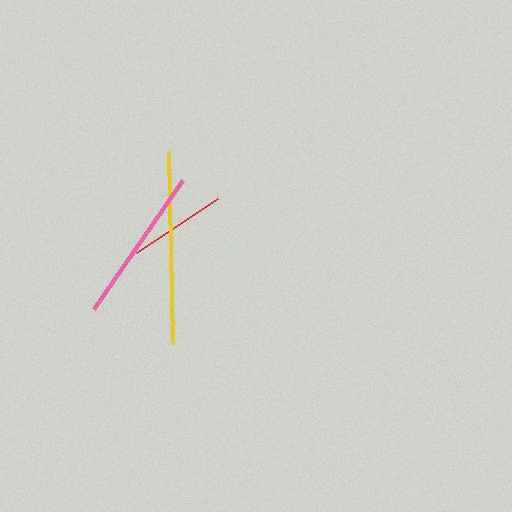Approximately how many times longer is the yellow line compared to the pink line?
The yellow line is approximately 1.2 times the length of the pink line.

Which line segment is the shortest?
The red line is the shortest at approximately 97 pixels.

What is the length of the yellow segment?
The yellow segment is approximately 193 pixels long.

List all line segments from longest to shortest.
From longest to shortest: yellow, pink, red.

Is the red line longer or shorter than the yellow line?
The yellow line is longer than the red line.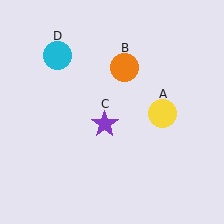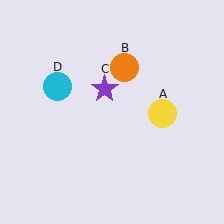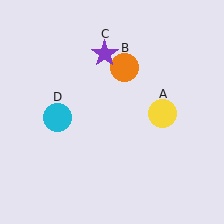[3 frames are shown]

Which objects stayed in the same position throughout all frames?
Yellow circle (object A) and orange circle (object B) remained stationary.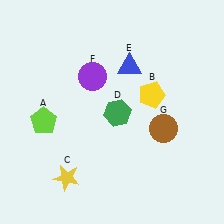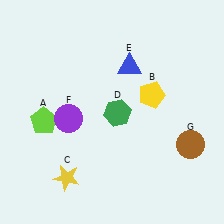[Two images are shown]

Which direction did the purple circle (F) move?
The purple circle (F) moved down.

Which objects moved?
The objects that moved are: the purple circle (F), the brown circle (G).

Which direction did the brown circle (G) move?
The brown circle (G) moved right.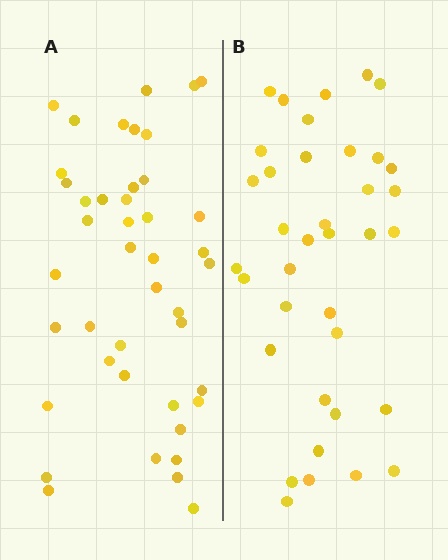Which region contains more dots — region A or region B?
Region A (the left region) has more dots.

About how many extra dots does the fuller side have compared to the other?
Region A has about 6 more dots than region B.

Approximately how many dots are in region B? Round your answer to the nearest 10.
About 40 dots. (The exact count is 37, which rounds to 40.)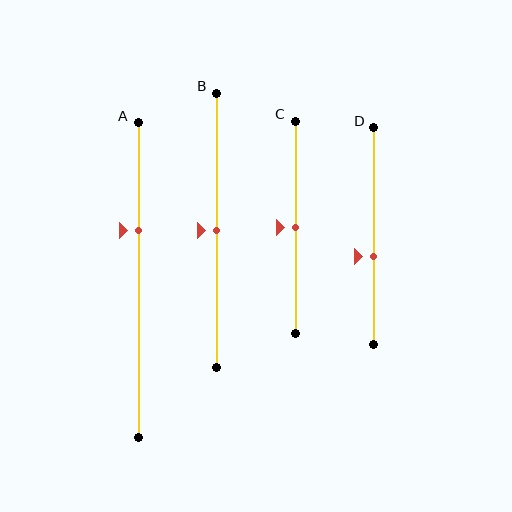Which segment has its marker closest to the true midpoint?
Segment B has its marker closest to the true midpoint.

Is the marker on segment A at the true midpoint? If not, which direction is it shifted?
No, the marker on segment A is shifted upward by about 16% of the segment length.